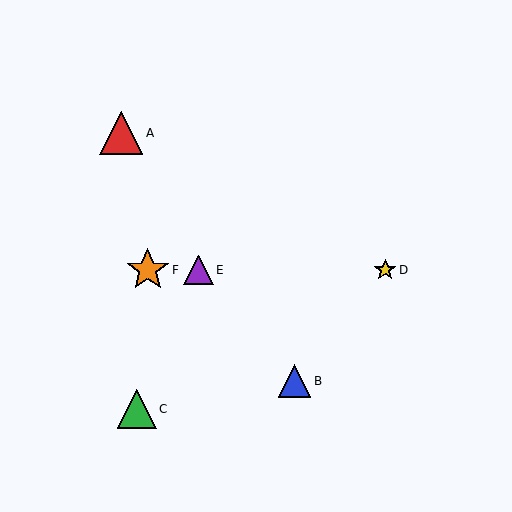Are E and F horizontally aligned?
Yes, both are at y≈270.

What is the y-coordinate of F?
Object F is at y≈270.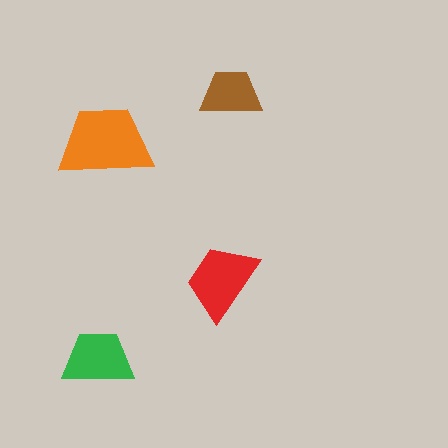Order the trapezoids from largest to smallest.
the orange one, the red one, the green one, the brown one.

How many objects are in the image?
There are 4 objects in the image.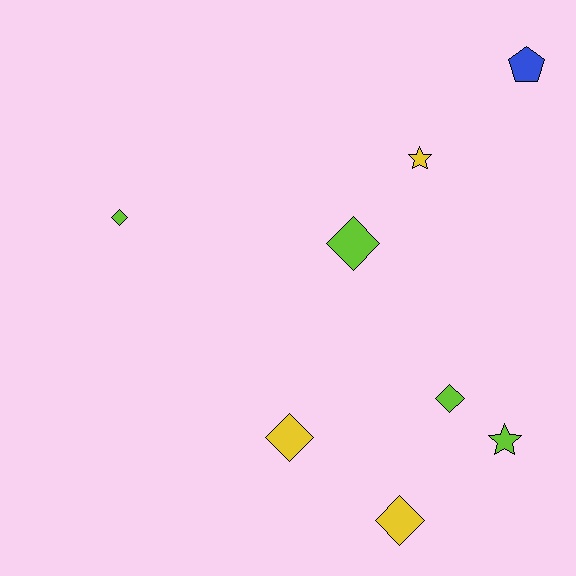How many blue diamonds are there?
There are no blue diamonds.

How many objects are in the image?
There are 8 objects.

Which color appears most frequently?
Lime, with 4 objects.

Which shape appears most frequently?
Diamond, with 5 objects.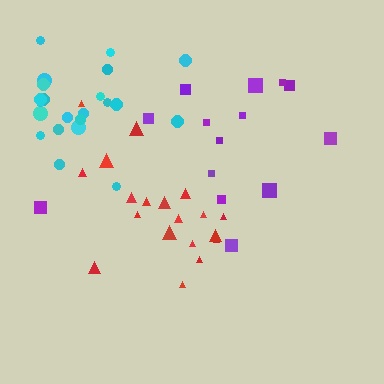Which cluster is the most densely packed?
Cyan.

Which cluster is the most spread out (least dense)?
Purple.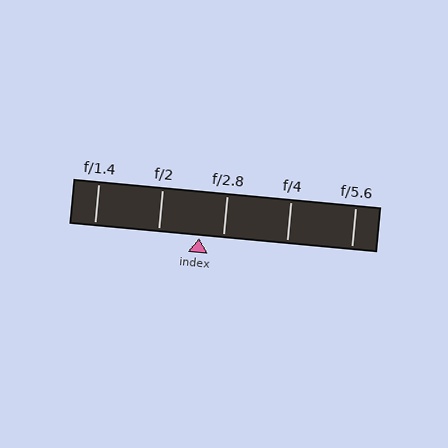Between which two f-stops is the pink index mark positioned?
The index mark is between f/2 and f/2.8.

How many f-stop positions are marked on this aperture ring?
There are 5 f-stop positions marked.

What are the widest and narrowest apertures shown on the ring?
The widest aperture shown is f/1.4 and the narrowest is f/5.6.